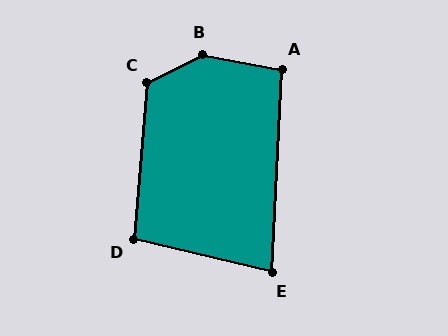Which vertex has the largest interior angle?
B, at approximately 144 degrees.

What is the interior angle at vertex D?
Approximately 99 degrees (obtuse).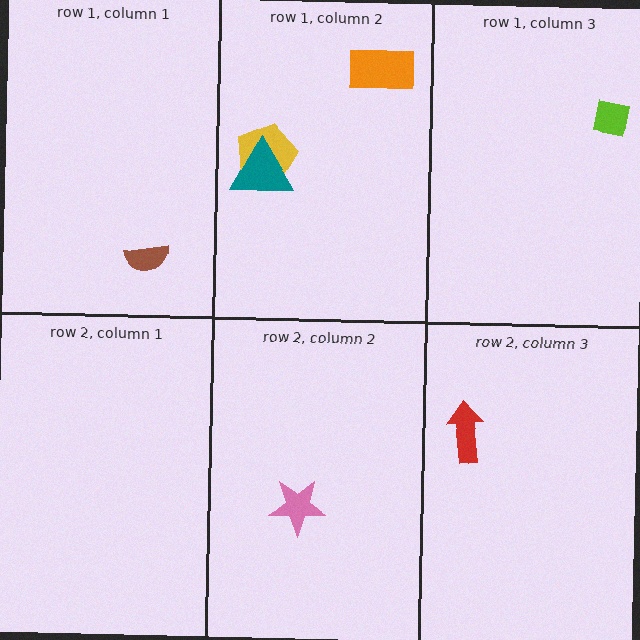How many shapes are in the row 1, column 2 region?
3.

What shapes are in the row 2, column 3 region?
The red arrow.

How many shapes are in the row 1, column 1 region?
1.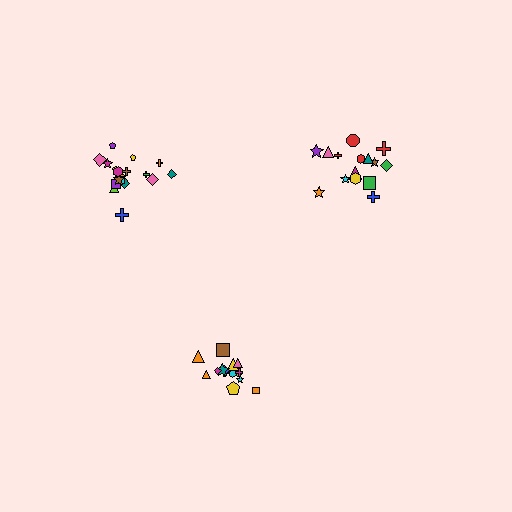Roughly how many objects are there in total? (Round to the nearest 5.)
Roughly 50 objects in total.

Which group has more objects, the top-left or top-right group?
The top-left group.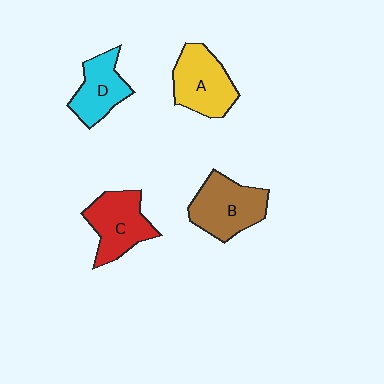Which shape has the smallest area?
Shape D (cyan).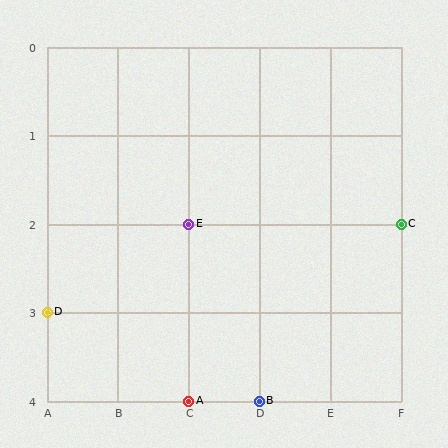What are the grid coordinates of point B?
Point B is at grid coordinates (D, 4).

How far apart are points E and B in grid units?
Points E and B are 1 column and 2 rows apart (about 2.2 grid units diagonally).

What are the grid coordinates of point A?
Point A is at grid coordinates (C, 4).